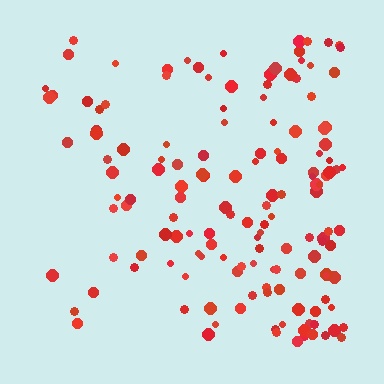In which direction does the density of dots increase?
From left to right, with the right side densest.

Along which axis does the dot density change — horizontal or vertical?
Horizontal.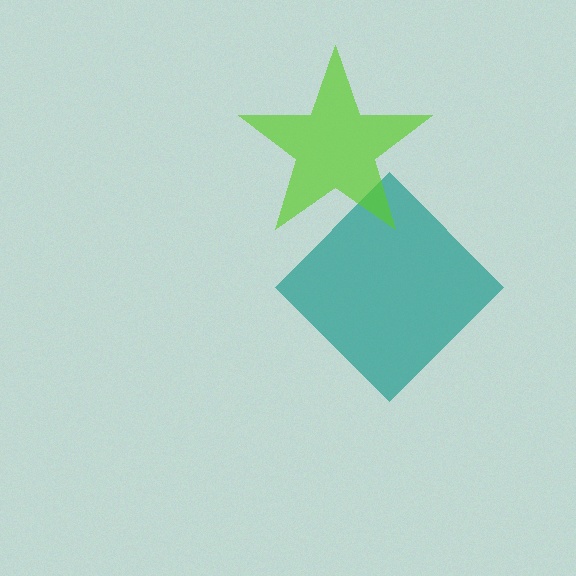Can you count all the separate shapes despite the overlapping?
Yes, there are 2 separate shapes.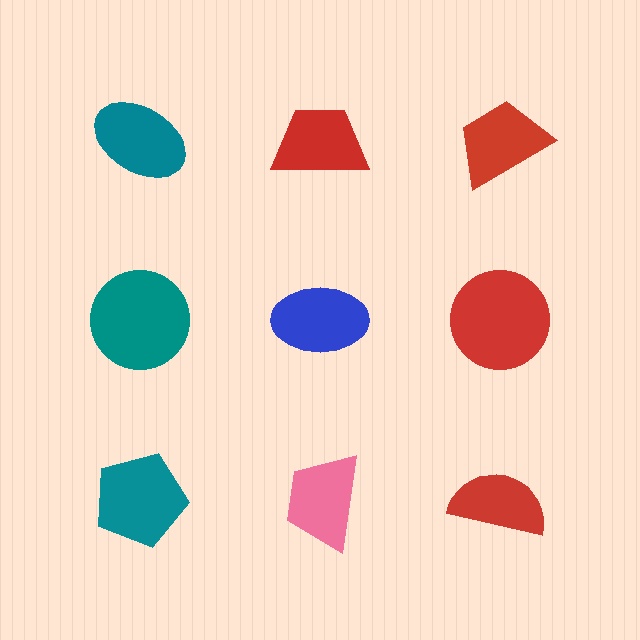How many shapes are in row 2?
3 shapes.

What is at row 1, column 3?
A red trapezoid.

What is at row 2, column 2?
A blue ellipse.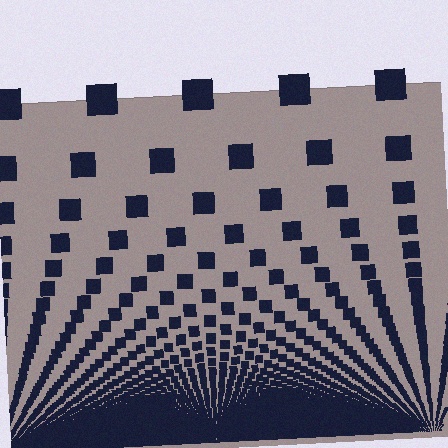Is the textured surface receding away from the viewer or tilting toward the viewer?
The surface appears to tilt toward the viewer. Texture elements get larger and sparser toward the top.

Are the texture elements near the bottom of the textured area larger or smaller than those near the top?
Smaller. The gradient is inverted — elements near the bottom are smaller and denser.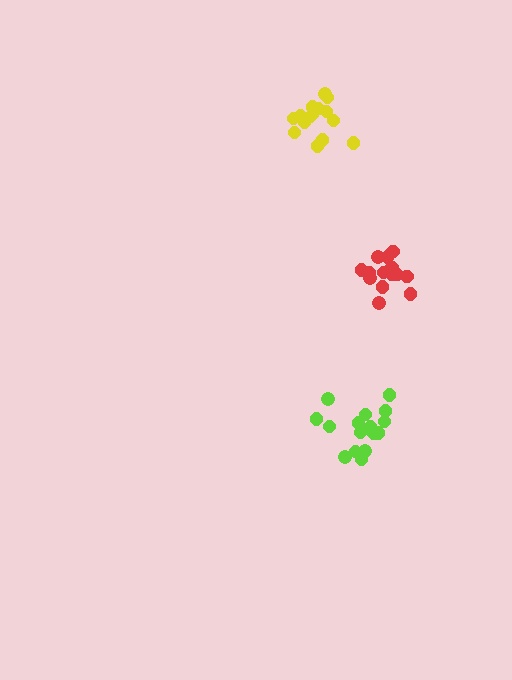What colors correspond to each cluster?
The clusters are colored: red, yellow, lime.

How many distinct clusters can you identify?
There are 3 distinct clusters.